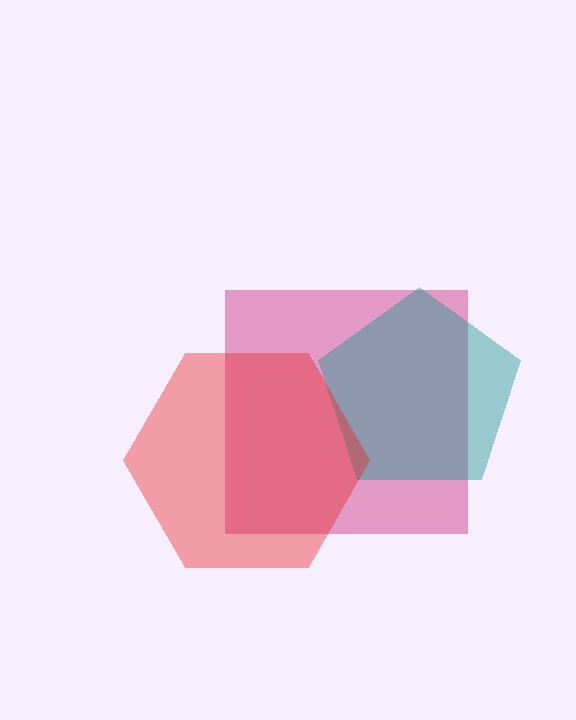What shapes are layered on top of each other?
The layered shapes are: a magenta square, a teal pentagon, a red hexagon.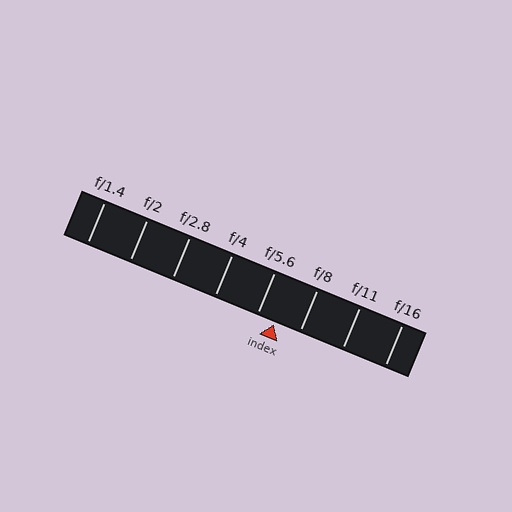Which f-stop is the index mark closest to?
The index mark is closest to f/5.6.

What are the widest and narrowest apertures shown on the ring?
The widest aperture shown is f/1.4 and the narrowest is f/16.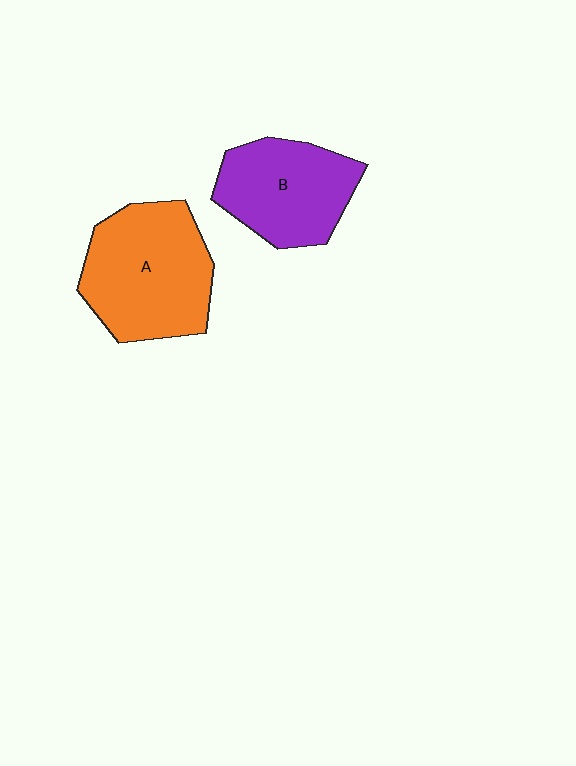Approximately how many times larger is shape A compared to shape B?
Approximately 1.3 times.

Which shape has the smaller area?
Shape B (purple).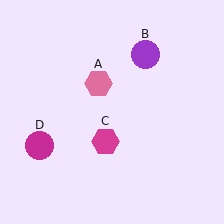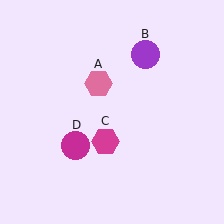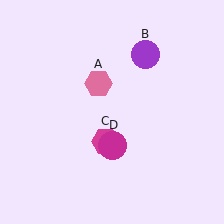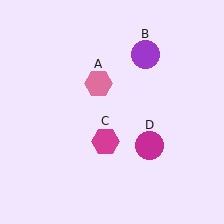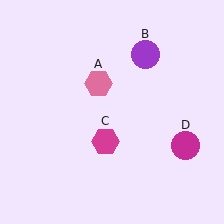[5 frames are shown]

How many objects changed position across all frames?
1 object changed position: magenta circle (object D).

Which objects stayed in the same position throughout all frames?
Pink hexagon (object A) and purple circle (object B) and magenta hexagon (object C) remained stationary.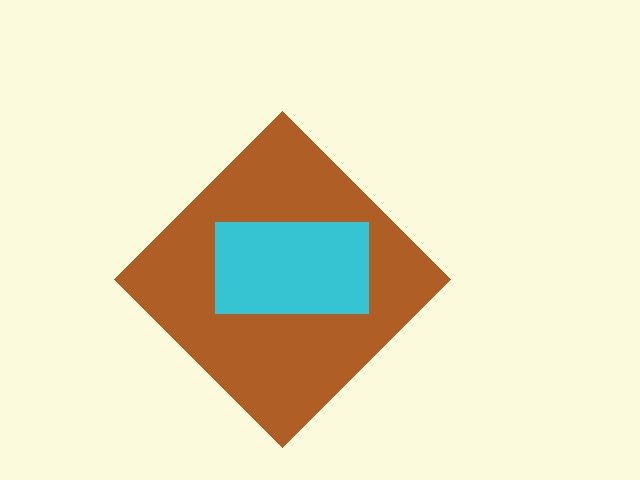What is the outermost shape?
The brown diamond.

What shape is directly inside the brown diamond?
The cyan rectangle.